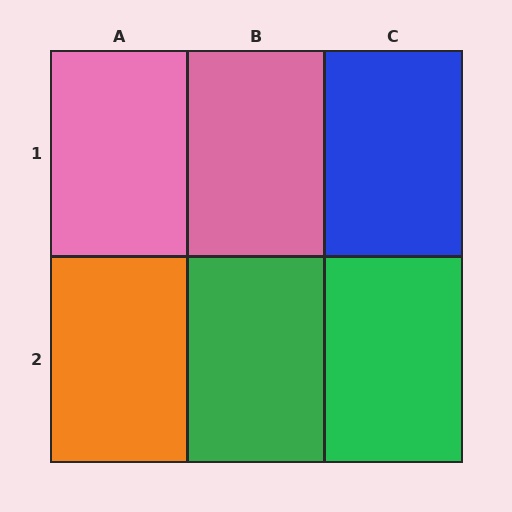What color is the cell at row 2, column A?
Orange.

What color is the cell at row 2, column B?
Green.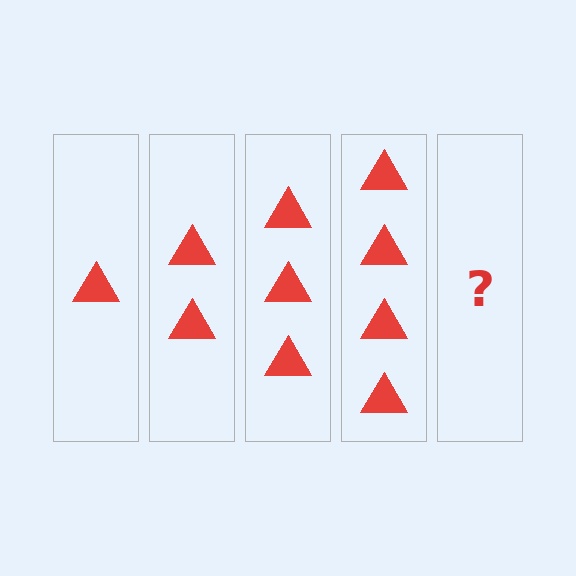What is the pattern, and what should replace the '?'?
The pattern is that each step adds one more triangle. The '?' should be 5 triangles.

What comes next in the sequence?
The next element should be 5 triangles.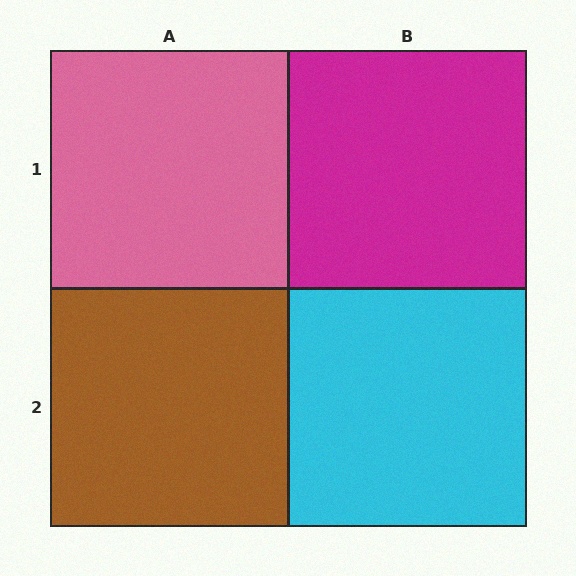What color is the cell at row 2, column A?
Brown.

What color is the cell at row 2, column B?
Cyan.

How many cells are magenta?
1 cell is magenta.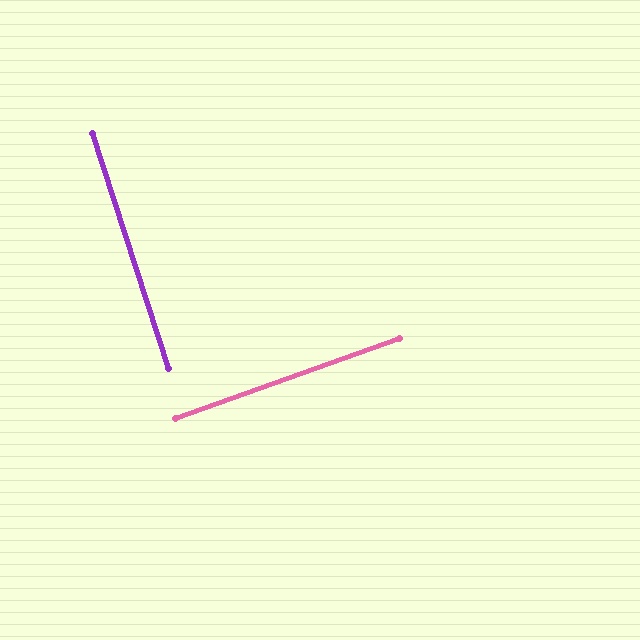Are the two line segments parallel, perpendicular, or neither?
Perpendicular — they meet at approximately 88°.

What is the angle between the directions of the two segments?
Approximately 88 degrees.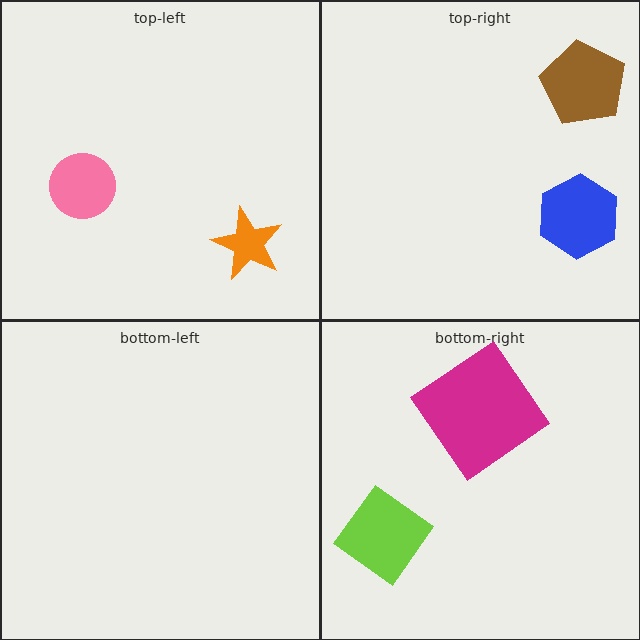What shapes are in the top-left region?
The pink circle, the orange star.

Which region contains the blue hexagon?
The top-right region.